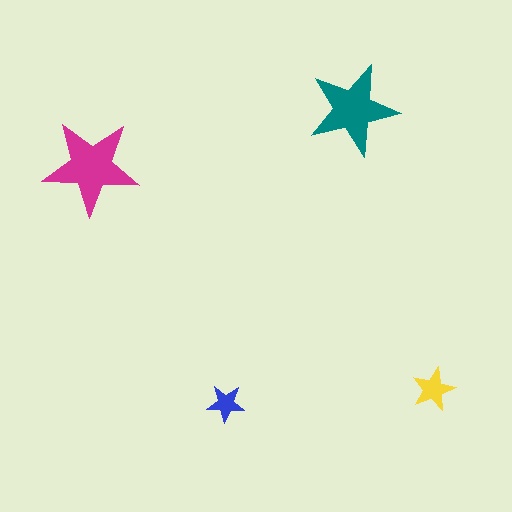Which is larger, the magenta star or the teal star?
The magenta one.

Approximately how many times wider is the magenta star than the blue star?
About 2.5 times wider.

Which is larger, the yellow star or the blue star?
The yellow one.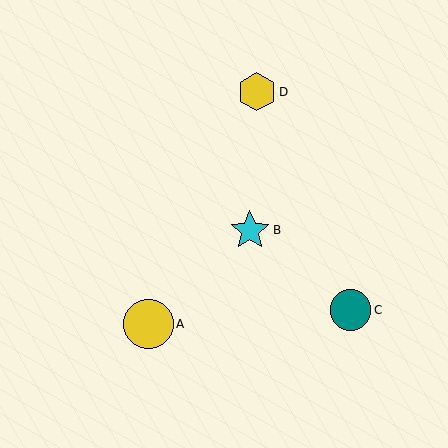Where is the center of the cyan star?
The center of the cyan star is at (250, 230).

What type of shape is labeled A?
Shape A is a yellow circle.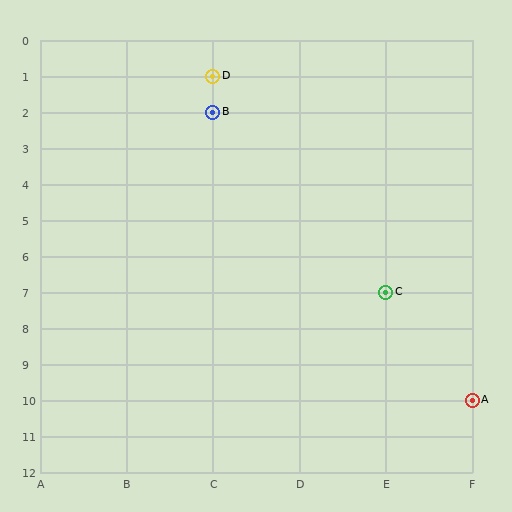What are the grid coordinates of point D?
Point D is at grid coordinates (C, 1).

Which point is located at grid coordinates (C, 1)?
Point D is at (C, 1).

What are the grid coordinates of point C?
Point C is at grid coordinates (E, 7).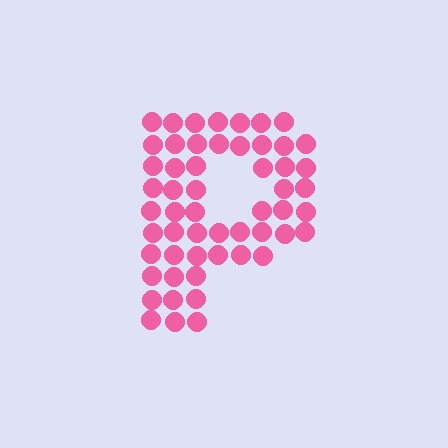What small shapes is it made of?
It is made of small circles.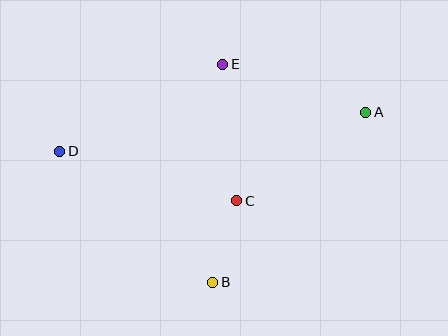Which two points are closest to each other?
Points B and C are closest to each other.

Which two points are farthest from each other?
Points A and D are farthest from each other.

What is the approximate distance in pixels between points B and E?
The distance between B and E is approximately 218 pixels.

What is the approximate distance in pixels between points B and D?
The distance between B and D is approximately 202 pixels.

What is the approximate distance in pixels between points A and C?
The distance between A and C is approximately 156 pixels.